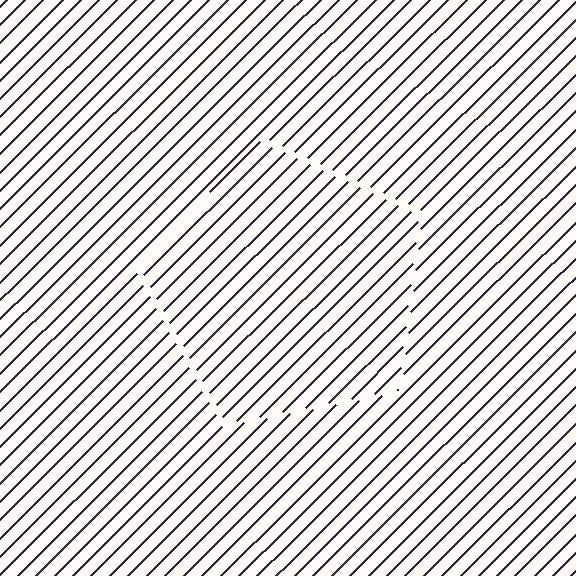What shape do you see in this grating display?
An illusory pentagon. The interior of the shape contains the same grating, shifted by half a period — the contour is defined by the phase discontinuity where line-ends from the inner and outer gratings abut.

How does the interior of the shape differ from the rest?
The interior of the shape contains the same grating, shifted by half a period — the contour is defined by the phase discontinuity where line-ends from the inner and outer gratings abut.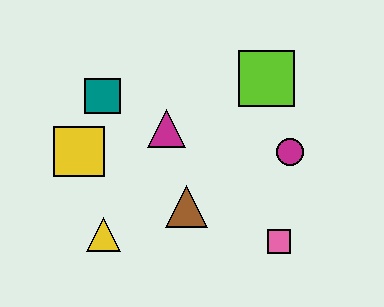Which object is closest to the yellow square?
The teal square is closest to the yellow square.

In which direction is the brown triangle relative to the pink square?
The brown triangle is to the left of the pink square.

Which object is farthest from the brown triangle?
The lime square is farthest from the brown triangle.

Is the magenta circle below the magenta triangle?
Yes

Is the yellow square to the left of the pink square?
Yes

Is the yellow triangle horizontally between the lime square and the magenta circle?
No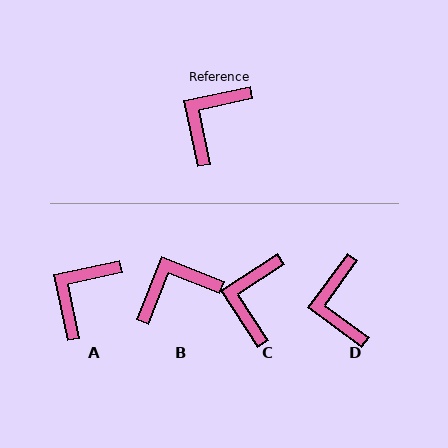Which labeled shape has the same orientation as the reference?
A.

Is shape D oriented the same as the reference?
No, it is off by about 42 degrees.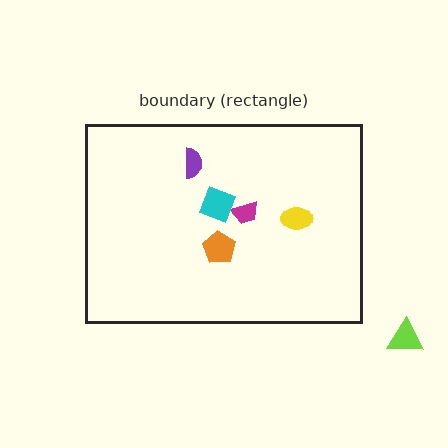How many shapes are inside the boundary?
5 inside, 1 outside.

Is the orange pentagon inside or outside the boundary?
Inside.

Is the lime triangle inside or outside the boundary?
Outside.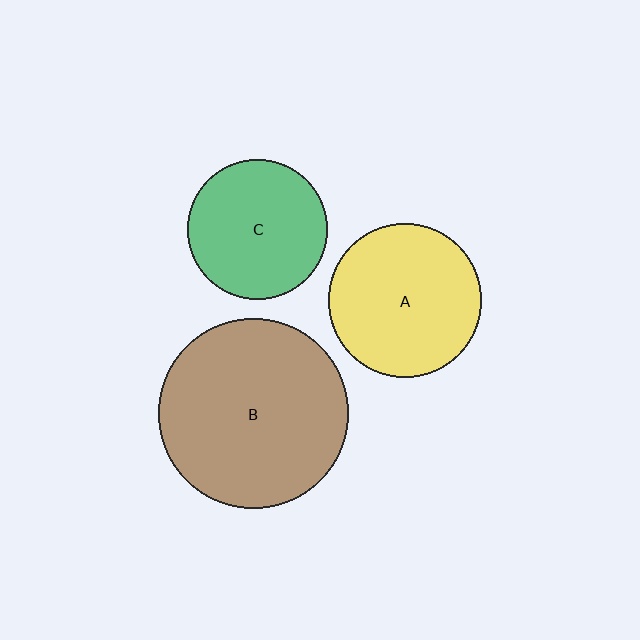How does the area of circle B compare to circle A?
Approximately 1.5 times.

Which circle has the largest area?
Circle B (brown).